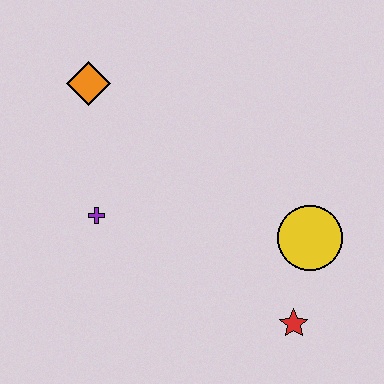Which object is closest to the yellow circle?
The red star is closest to the yellow circle.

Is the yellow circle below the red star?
No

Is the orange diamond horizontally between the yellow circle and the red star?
No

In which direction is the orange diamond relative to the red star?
The orange diamond is above the red star.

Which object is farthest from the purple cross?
The red star is farthest from the purple cross.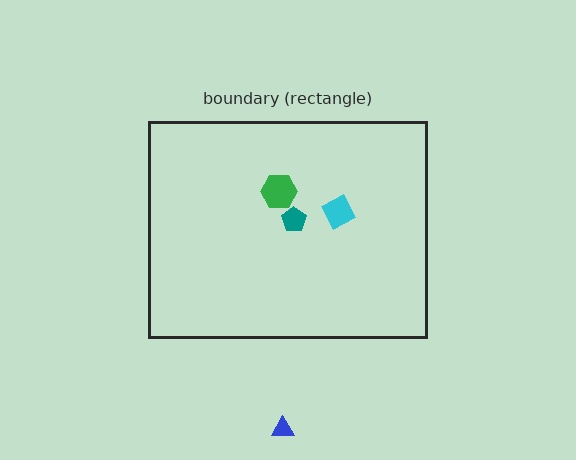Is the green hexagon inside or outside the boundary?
Inside.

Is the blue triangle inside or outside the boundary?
Outside.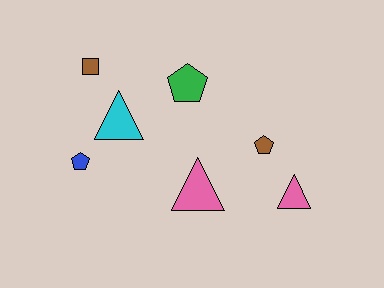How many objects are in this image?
There are 7 objects.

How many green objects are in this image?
There is 1 green object.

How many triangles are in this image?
There are 3 triangles.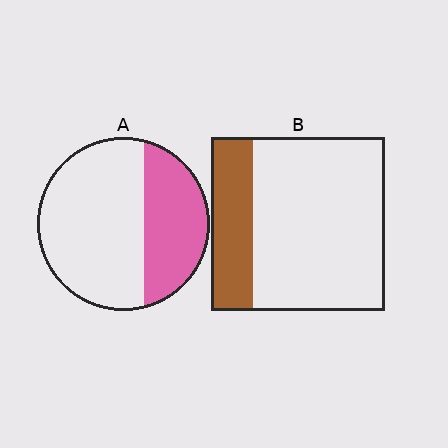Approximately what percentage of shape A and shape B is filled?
A is approximately 35% and B is approximately 25%.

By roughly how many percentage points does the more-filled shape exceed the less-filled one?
By roughly 10 percentage points (A over B).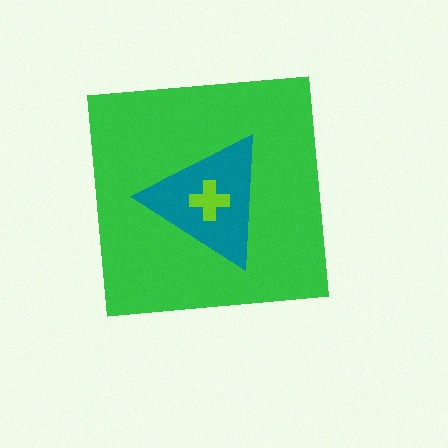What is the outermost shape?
The green square.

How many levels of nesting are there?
3.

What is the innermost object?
The lime cross.